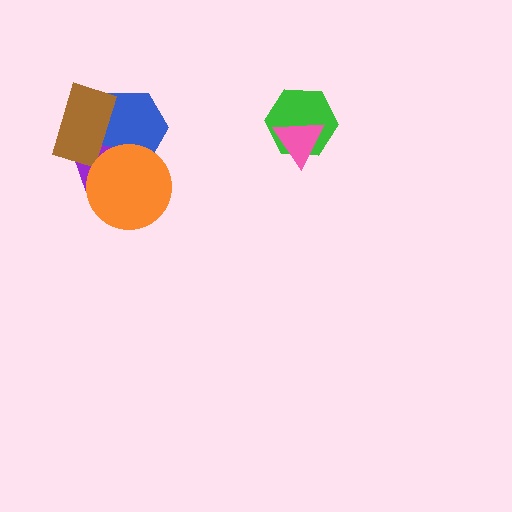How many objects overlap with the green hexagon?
1 object overlaps with the green hexagon.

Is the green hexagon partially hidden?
Yes, it is partially covered by another shape.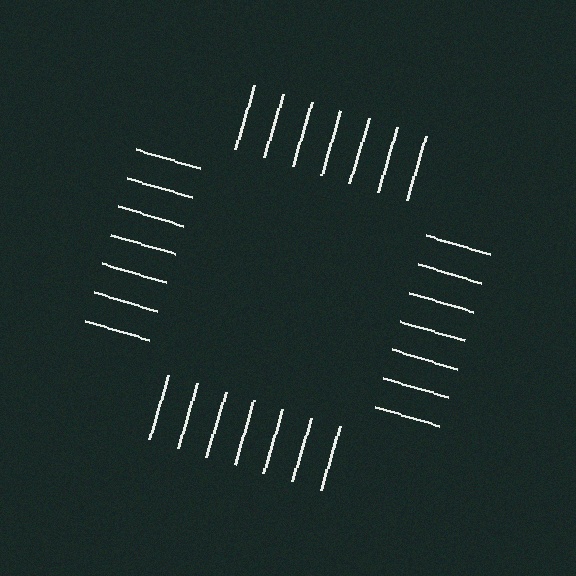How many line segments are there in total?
28 — 7 along each of the 4 edges.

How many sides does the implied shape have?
4 sides — the line-ends trace a square.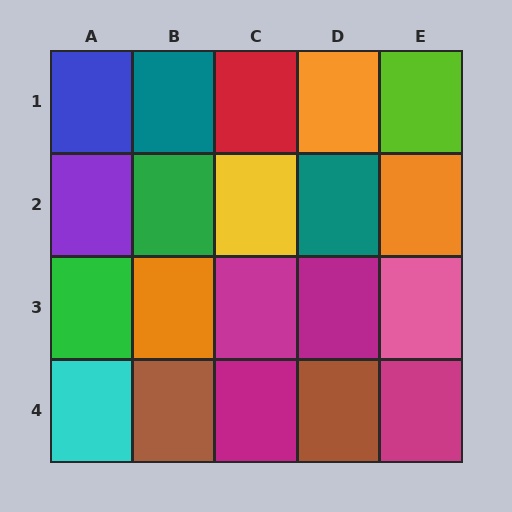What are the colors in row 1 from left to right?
Blue, teal, red, orange, lime.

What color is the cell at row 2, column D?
Teal.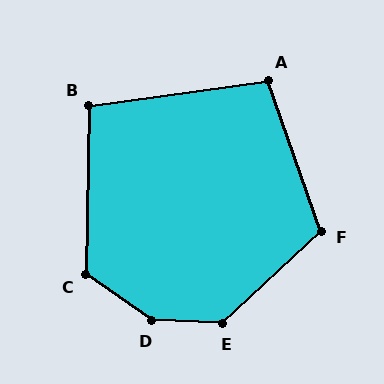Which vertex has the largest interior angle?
D, at approximately 147 degrees.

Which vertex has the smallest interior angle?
B, at approximately 99 degrees.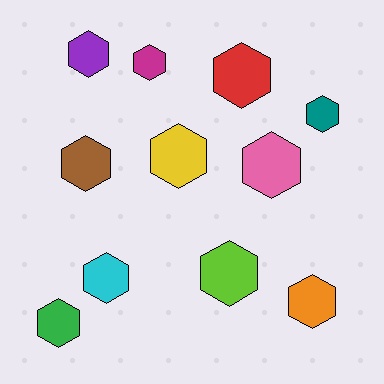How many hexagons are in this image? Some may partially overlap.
There are 11 hexagons.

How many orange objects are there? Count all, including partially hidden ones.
There is 1 orange object.